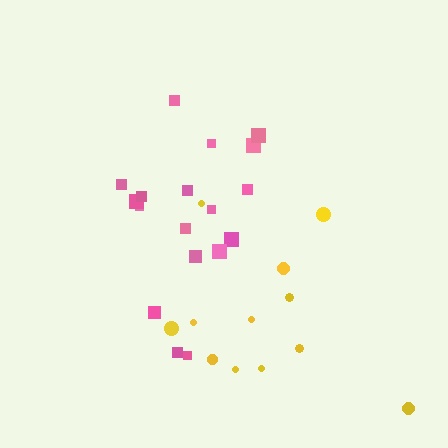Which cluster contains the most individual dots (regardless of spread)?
Pink (19).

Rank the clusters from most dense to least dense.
pink, yellow.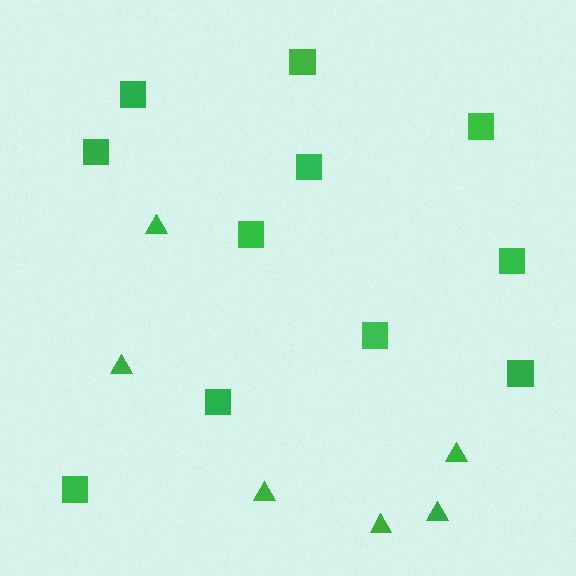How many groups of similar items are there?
There are 2 groups: one group of squares (11) and one group of triangles (6).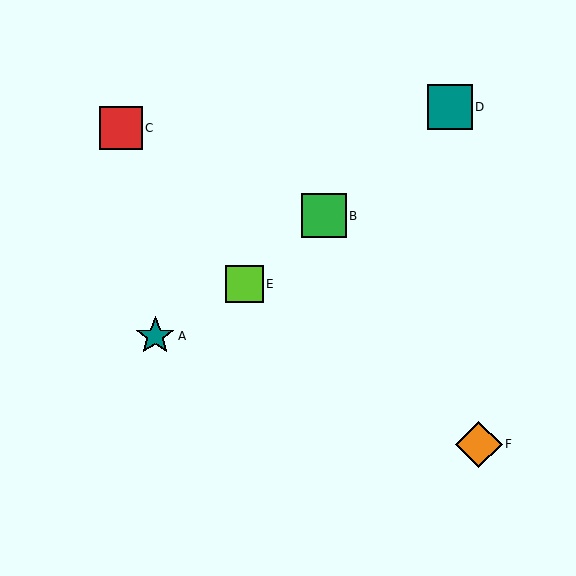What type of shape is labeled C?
Shape C is a red square.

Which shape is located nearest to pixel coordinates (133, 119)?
The red square (labeled C) at (121, 128) is nearest to that location.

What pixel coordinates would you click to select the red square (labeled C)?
Click at (121, 128) to select the red square C.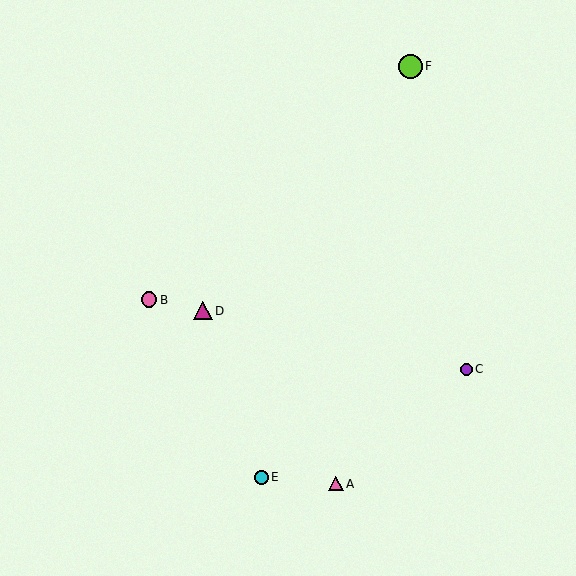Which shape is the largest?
The lime circle (labeled F) is the largest.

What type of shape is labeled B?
Shape B is a pink circle.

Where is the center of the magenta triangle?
The center of the magenta triangle is at (203, 311).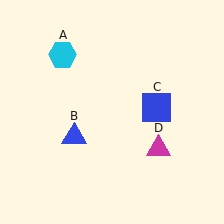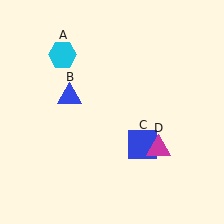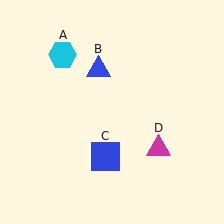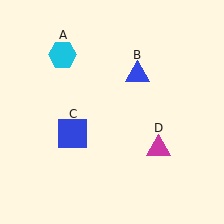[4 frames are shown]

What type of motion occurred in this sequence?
The blue triangle (object B), blue square (object C) rotated clockwise around the center of the scene.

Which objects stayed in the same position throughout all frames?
Cyan hexagon (object A) and magenta triangle (object D) remained stationary.